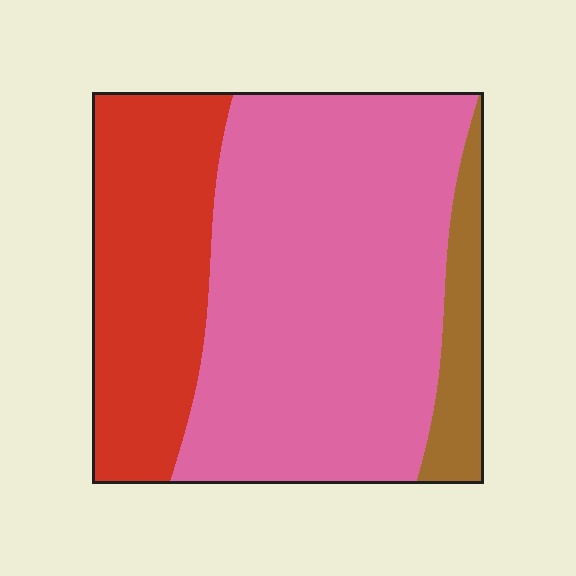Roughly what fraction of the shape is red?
Red covers around 30% of the shape.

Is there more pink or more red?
Pink.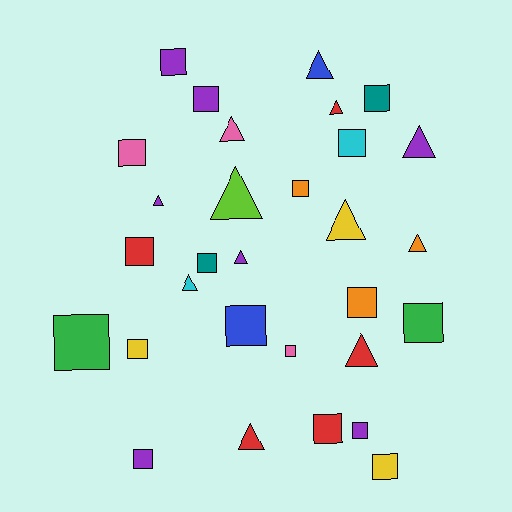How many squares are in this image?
There are 18 squares.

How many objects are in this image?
There are 30 objects.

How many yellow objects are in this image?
There are 3 yellow objects.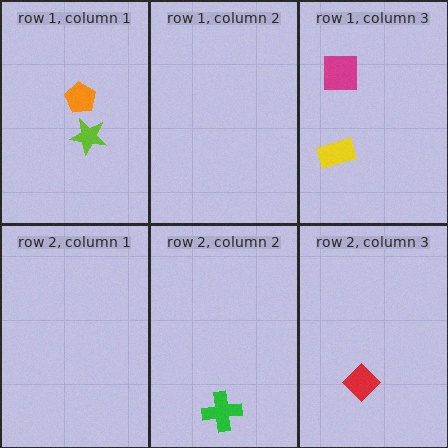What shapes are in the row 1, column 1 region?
The orange pentagon, the lime star.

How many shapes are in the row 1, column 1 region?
2.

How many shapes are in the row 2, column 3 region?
1.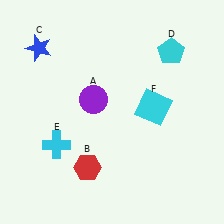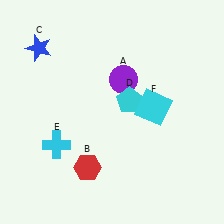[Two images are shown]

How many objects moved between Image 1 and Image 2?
2 objects moved between the two images.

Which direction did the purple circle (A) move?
The purple circle (A) moved right.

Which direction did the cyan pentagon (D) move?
The cyan pentagon (D) moved down.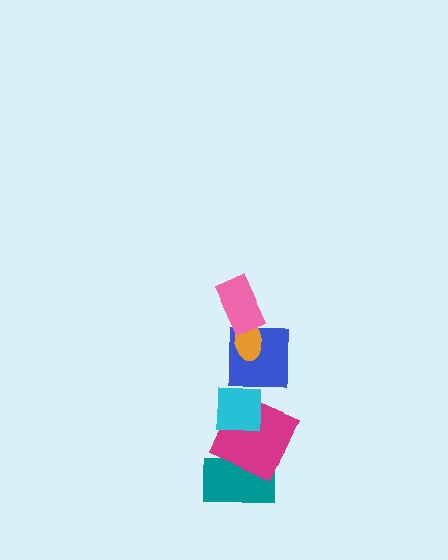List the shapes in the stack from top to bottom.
From top to bottom: the pink rectangle, the orange ellipse, the blue square, the cyan square, the magenta square, the teal rectangle.